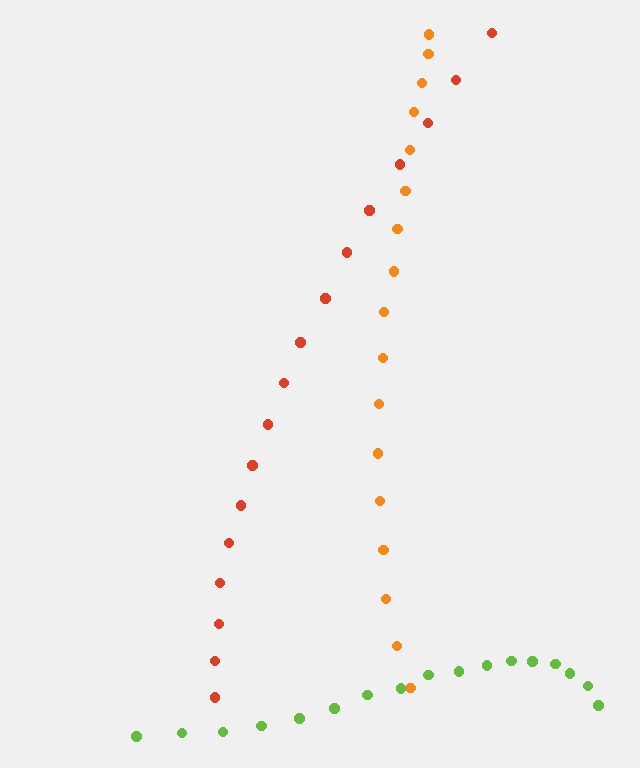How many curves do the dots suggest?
There are 3 distinct paths.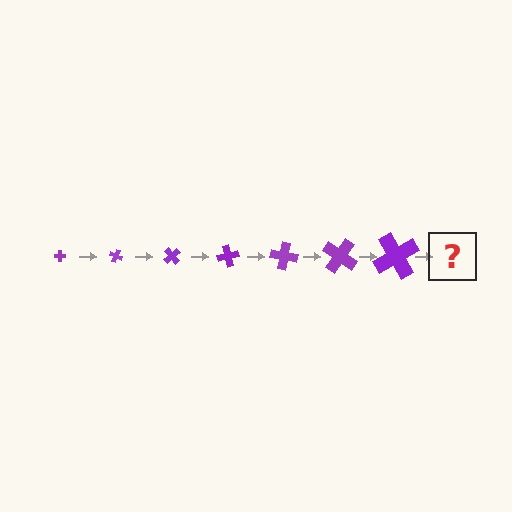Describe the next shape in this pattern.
It should be a cross, larger than the previous one and rotated 175 degrees from the start.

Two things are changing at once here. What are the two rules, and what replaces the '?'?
The two rules are that the cross grows larger each step and it rotates 25 degrees each step. The '?' should be a cross, larger than the previous one and rotated 175 degrees from the start.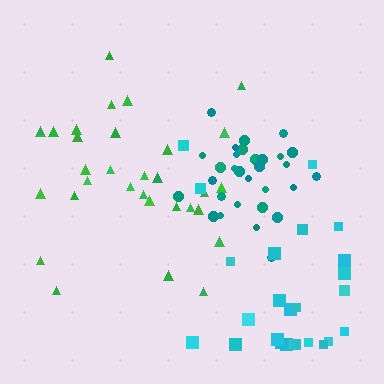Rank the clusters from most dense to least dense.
teal, cyan, green.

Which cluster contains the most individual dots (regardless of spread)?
Green (32).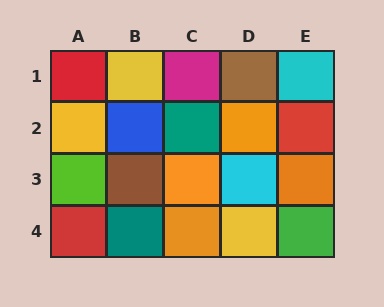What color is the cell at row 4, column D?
Yellow.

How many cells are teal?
2 cells are teal.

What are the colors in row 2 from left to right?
Yellow, blue, teal, orange, red.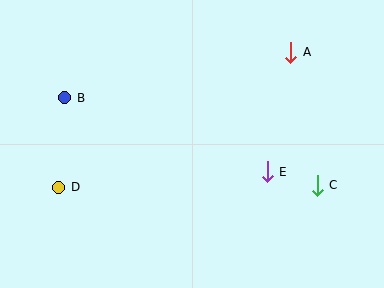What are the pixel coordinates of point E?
Point E is at (267, 172).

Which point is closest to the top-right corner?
Point A is closest to the top-right corner.